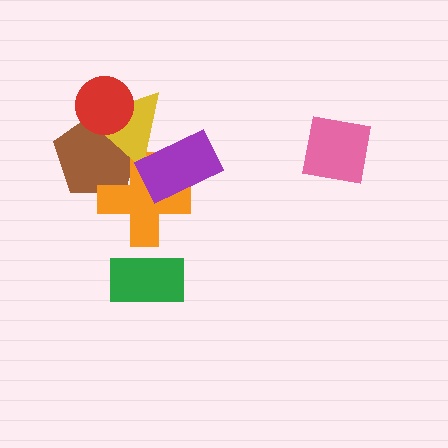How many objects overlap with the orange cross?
3 objects overlap with the orange cross.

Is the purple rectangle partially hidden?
No, no other shape covers it.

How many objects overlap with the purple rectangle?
2 objects overlap with the purple rectangle.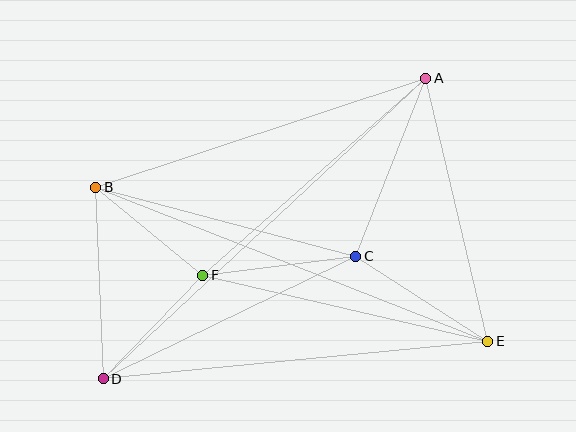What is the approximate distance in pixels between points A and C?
The distance between A and C is approximately 192 pixels.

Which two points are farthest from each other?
Points A and D are farthest from each other.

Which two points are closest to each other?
Points B and F are closest to each other.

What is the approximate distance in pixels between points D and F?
The distance between D and F is approximately 143 pixels.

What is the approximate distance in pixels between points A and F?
The distance between A and F is approximately 298 pixels.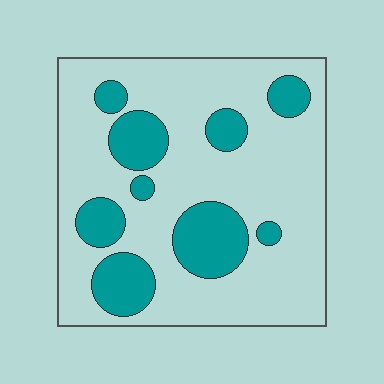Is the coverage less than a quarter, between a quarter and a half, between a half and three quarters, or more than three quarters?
Less than a quarter.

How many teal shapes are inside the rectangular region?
9.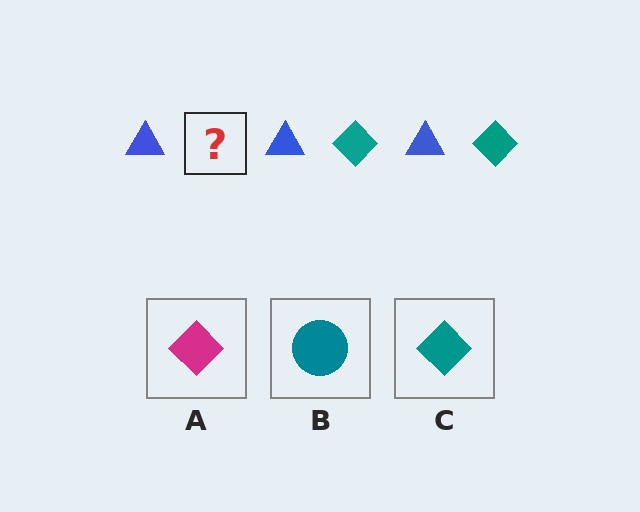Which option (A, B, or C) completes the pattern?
C.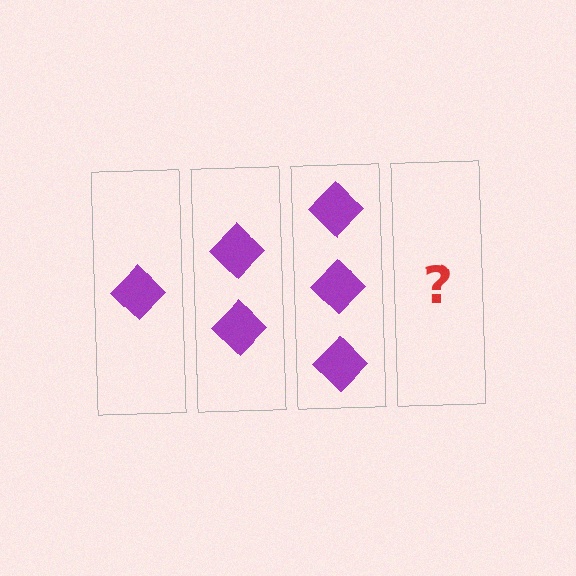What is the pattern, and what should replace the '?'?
The pattern is that each step adds one more diamond. The '?' should be 4 diamonds.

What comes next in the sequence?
The next element should be 4 diamonds.